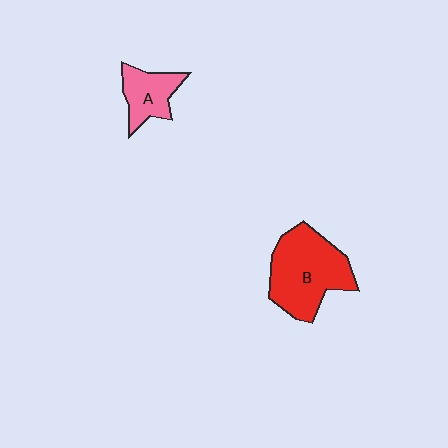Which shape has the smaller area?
Shape A (pink).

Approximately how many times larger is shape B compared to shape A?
Approximately 2.1 times.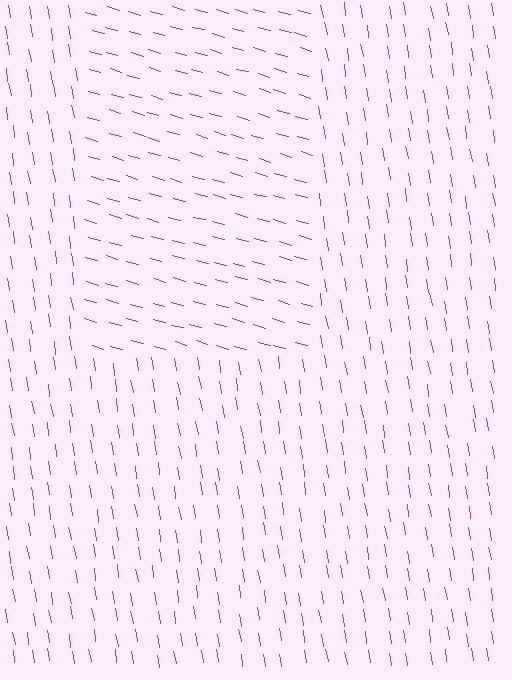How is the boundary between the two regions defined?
The boundary is defined purely by a change in line orientation (approximately 65 degrees difference). All lines are the same color and thickness.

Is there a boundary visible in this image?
Yes, there is a texture boundary formed by a change in line orientation.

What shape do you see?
I see a rectangle.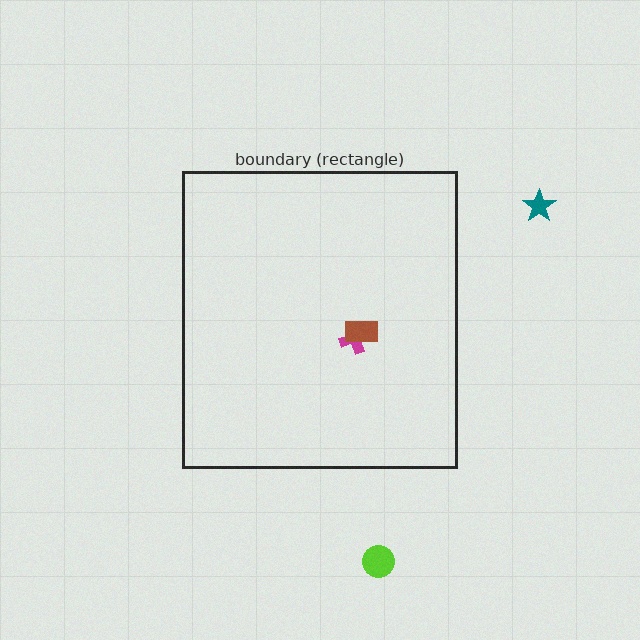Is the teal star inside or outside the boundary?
Outside.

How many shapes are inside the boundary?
2 inside, 2 outside.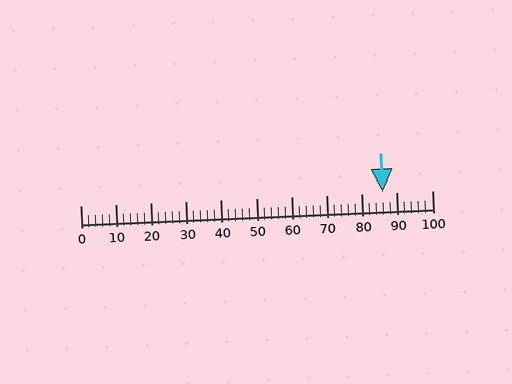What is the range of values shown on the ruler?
The ruler shows values from 0 to 100.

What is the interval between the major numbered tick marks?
The major tick marks are spaced 10 units apart.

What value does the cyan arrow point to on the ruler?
The cyan arrow points to approximately 86.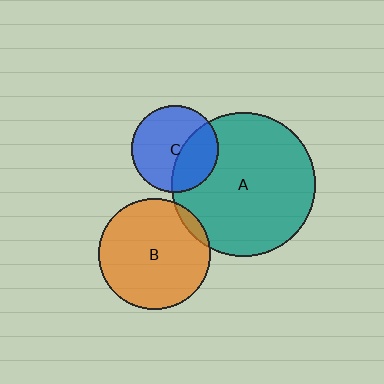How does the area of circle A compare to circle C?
Approximately 2.7 times.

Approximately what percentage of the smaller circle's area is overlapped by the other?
Approximately 5%.